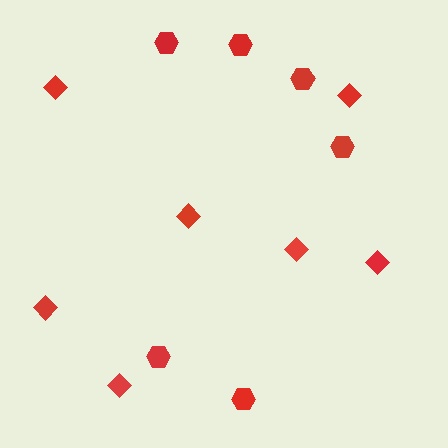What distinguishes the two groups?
There are 2 groups: one group of hexagons (6) and one group of diamonds (7).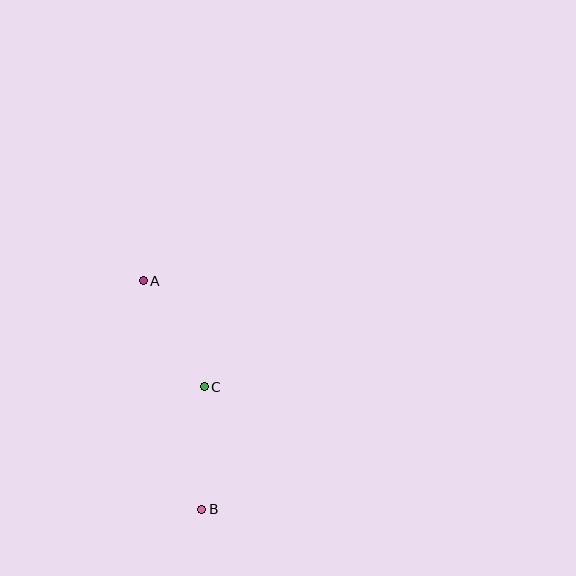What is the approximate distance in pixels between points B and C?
The distance between B and C is approximately 122 pixels.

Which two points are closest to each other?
Points A and C are closest to each other.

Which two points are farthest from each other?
Points A and B are farthest from each other.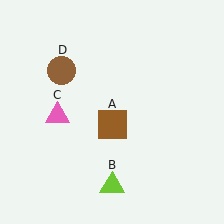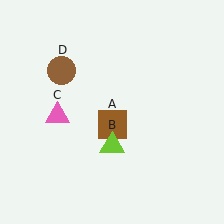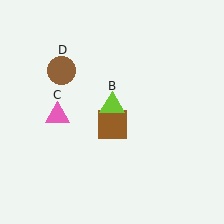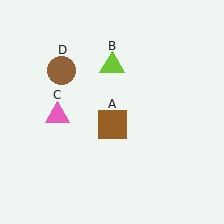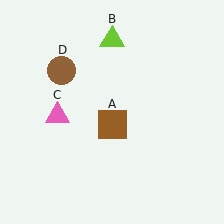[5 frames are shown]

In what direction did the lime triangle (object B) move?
The lime triangle (object B) moved up.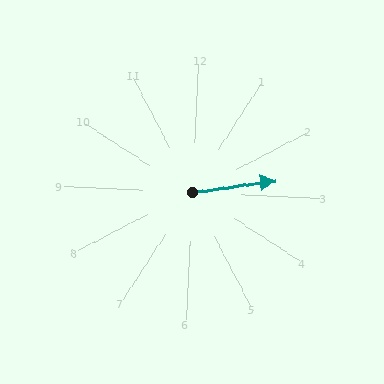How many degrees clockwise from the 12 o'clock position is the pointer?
Approximately 80 degrees.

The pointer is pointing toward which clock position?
Roughly 3 o'clock.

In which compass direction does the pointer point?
East.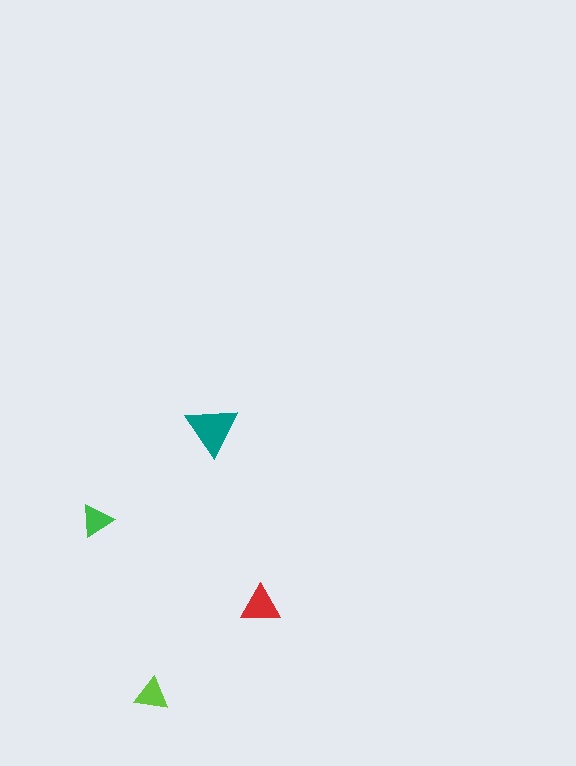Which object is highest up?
The teal triangle is topmost.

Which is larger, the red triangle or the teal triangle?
The teal one.